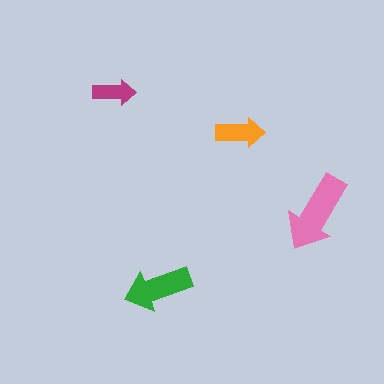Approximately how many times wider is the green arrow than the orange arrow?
About 1.5 times wider.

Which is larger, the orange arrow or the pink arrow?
The pink one.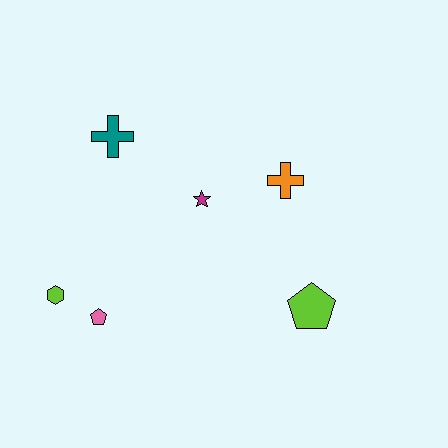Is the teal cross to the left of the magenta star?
Yes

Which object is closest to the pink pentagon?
The lime hexagon is closest to the pink pentagon.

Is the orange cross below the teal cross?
Yes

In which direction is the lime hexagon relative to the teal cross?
The lime hexagon is below the teal cross.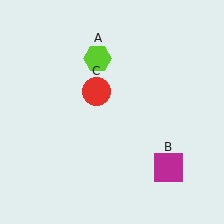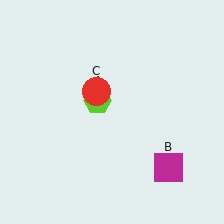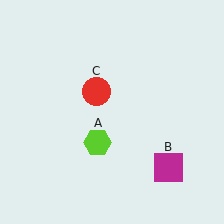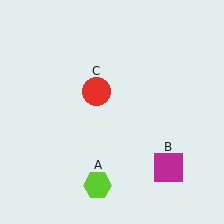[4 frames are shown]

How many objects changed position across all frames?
1 object changed position: lime hexagon (object A).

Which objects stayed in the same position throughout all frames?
Magenta square (object B) and red circle (object C) remained stationary.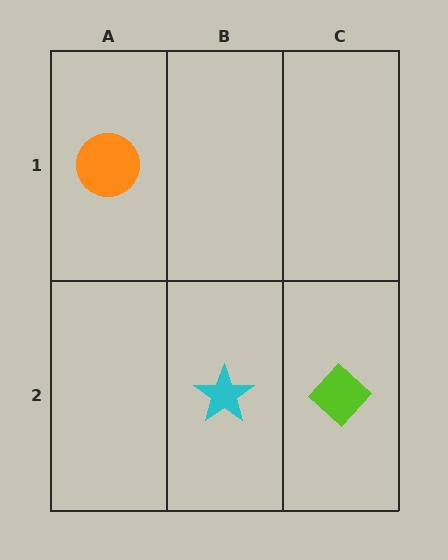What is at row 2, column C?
A lime diamond.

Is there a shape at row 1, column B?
No, that cell is empty.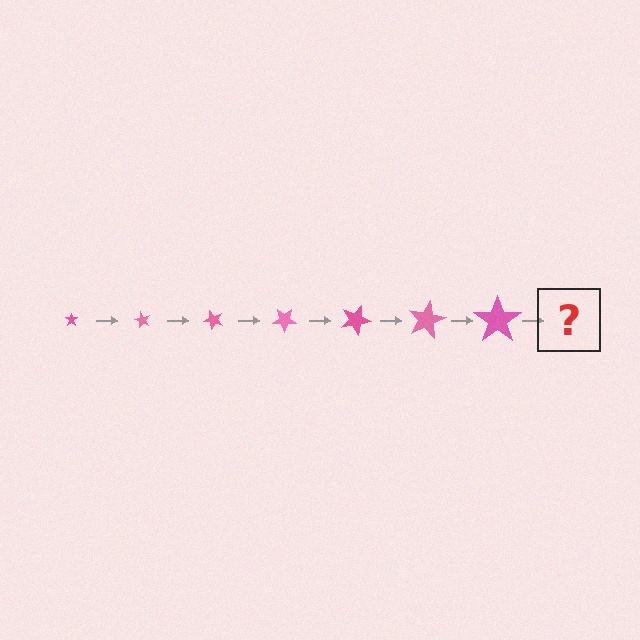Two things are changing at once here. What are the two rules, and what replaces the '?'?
The two rules are that the star grows larger each step and it rotates 60 degrees each step. The '?' should be a star, larger than the previous one and rotated 420 degrees from the start.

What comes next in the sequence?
The next element should be a star, larger than the previous one and rotated 420 degrees from the start.